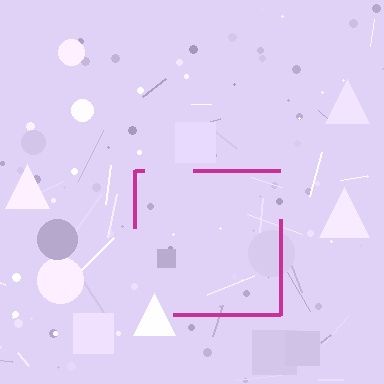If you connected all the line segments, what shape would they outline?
They would outline a square.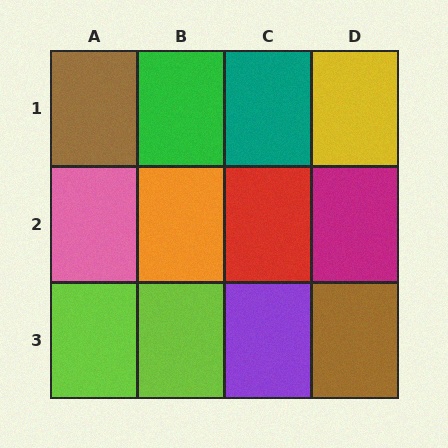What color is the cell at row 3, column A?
Lime.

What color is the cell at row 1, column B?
Green.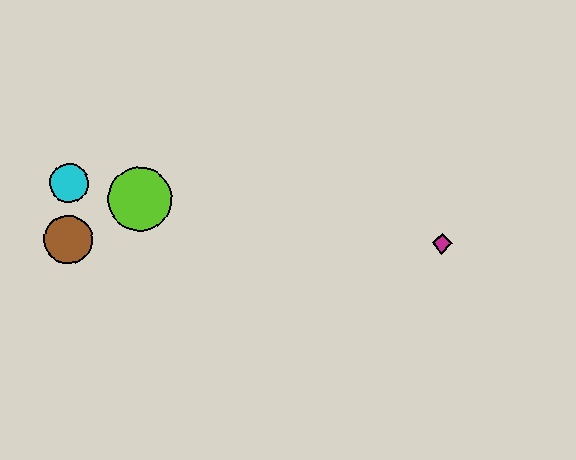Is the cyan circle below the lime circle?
No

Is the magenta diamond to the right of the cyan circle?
Yes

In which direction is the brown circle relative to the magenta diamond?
The brown circle is to the left of the magenta diamond.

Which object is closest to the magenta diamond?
The lime circle is closest to the magenta diamond.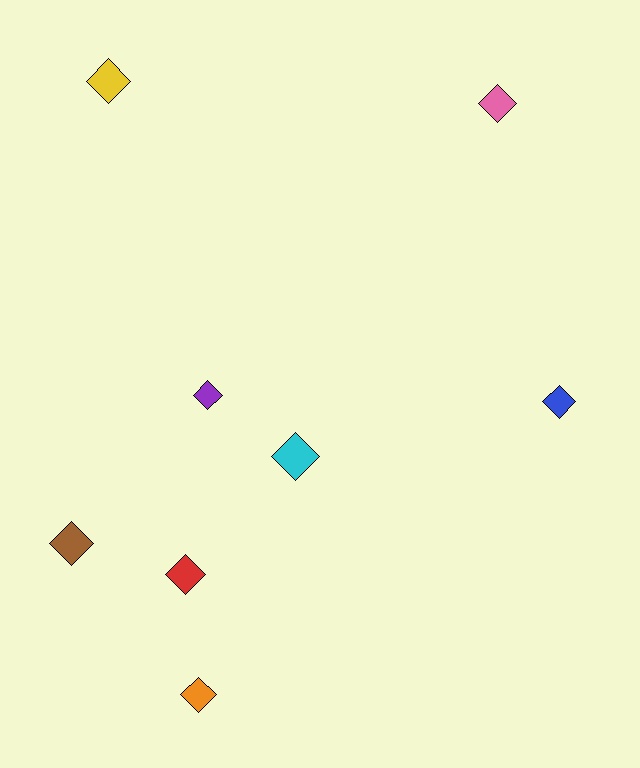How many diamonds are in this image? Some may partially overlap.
There are 8 diamonds.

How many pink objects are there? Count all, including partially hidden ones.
There is 1 pink object.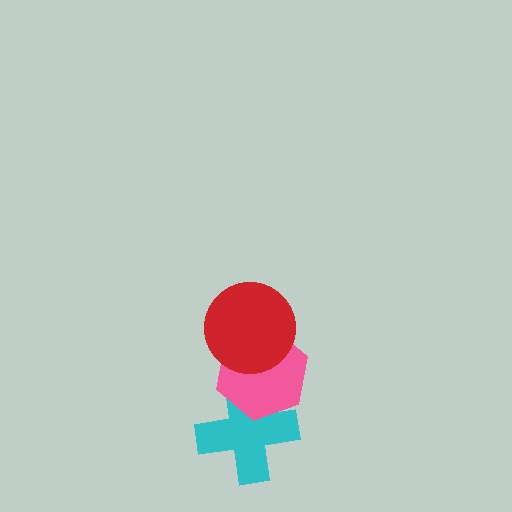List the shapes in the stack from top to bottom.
From top to bottom: the red circle, the pink hexagon, the cyan cross.